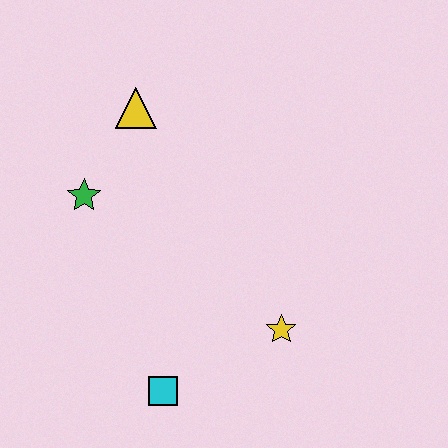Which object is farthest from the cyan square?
The yellow triangle is farthest from the cyan square.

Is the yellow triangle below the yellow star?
No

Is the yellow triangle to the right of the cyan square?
No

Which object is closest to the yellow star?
The cyan square is closest to the yellow star.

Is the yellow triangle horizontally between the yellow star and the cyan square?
No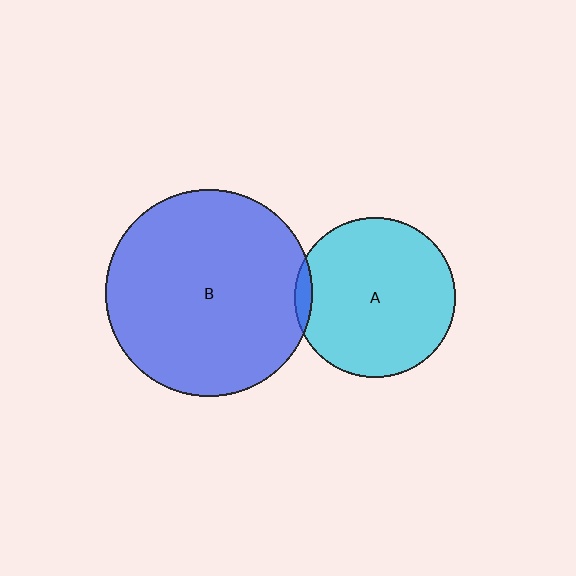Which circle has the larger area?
Circle B (blue).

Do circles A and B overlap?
Yes.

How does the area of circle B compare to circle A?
Approximately 1.7 times.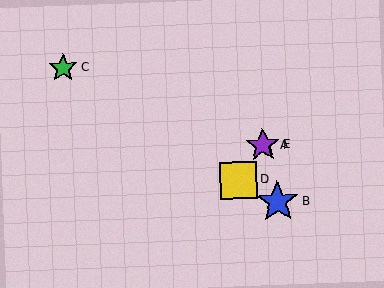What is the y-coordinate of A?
Object A is at y≈145.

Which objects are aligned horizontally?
Objects A, E are aligned horizontally.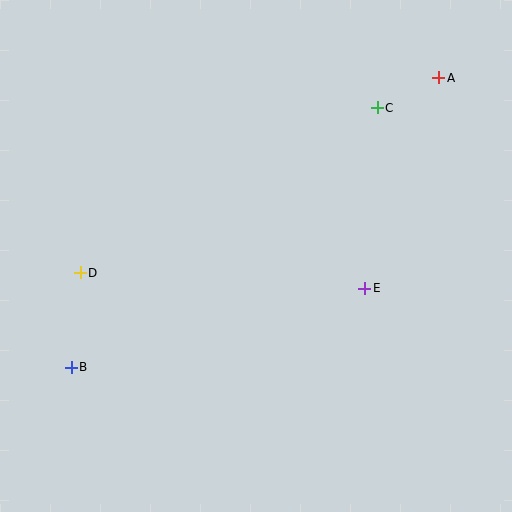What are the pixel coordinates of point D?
Point D is at (80, 273).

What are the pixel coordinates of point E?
Point E is at (365, 288).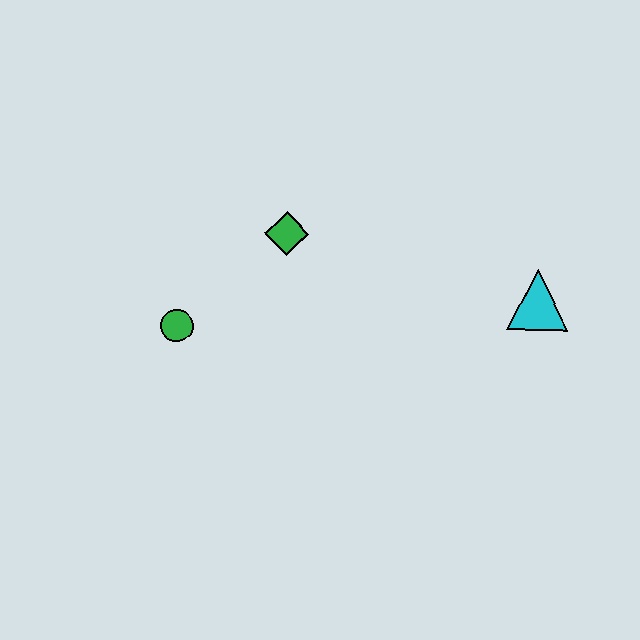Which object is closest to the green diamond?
The green circle is closest to the green diamond.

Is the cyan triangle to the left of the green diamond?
No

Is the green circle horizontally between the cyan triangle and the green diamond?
No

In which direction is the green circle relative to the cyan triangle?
The green circle is to the left of the cyan triangle.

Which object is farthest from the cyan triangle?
The green circle is farthest from the cyan triangle.